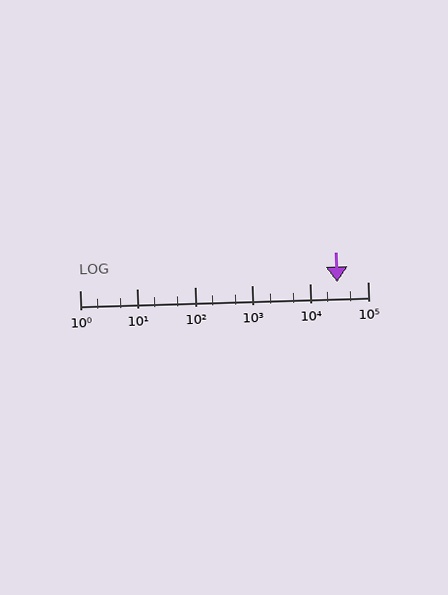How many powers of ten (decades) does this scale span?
The scale spans 5 decades, from 1 to 100000.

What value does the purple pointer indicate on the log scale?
The pointer indicates approximately 29000.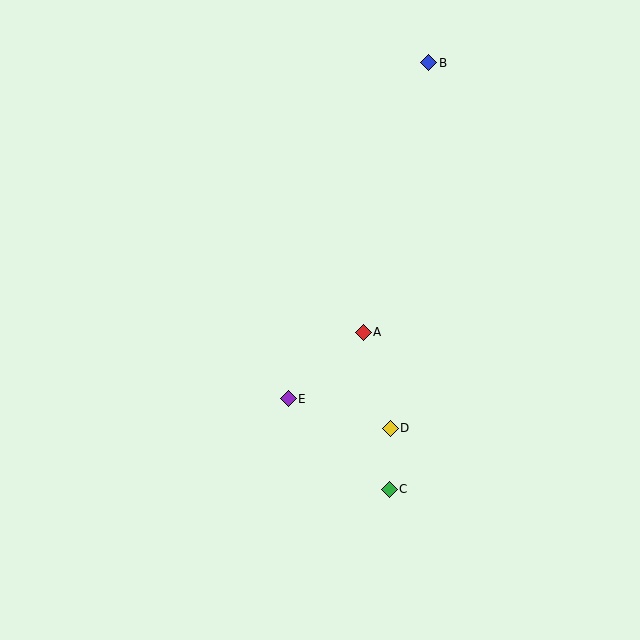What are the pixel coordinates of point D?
Point D is at (390, 428).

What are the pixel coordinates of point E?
Point E is at (288, 399).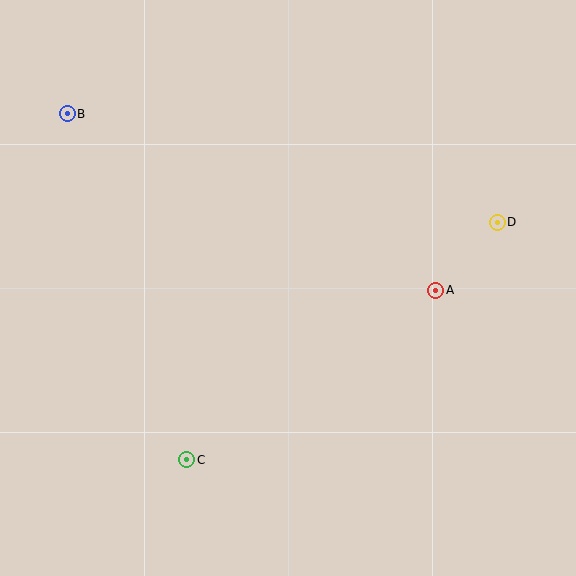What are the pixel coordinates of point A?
Point A is at (436, 290).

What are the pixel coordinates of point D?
Point D is at (497, 222).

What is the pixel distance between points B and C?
The distance between B and C is 366 pixels.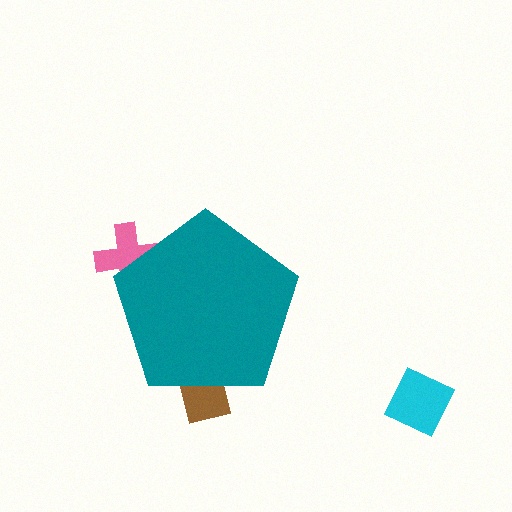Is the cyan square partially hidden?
No, the cyan square is fully visible.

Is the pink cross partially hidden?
Yes, the pink cross is partially hidden behind the teal pentagon.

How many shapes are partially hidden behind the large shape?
2 shapes are partially hidden.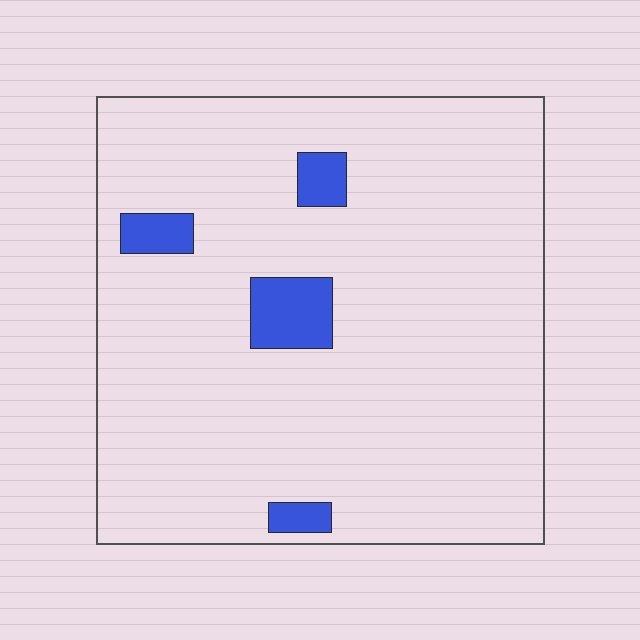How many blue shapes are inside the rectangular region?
4.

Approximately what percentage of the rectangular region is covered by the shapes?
Approximately 5%.